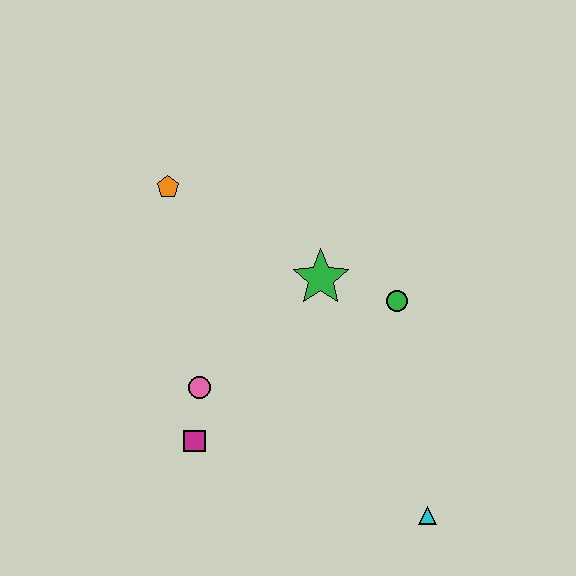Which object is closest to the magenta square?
The pink circle is closest to the magenta square.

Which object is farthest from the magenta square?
The orange pentagon is farthest from the magenta square.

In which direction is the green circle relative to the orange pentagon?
The green circle is to the right of the orange pentagon.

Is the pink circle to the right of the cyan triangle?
No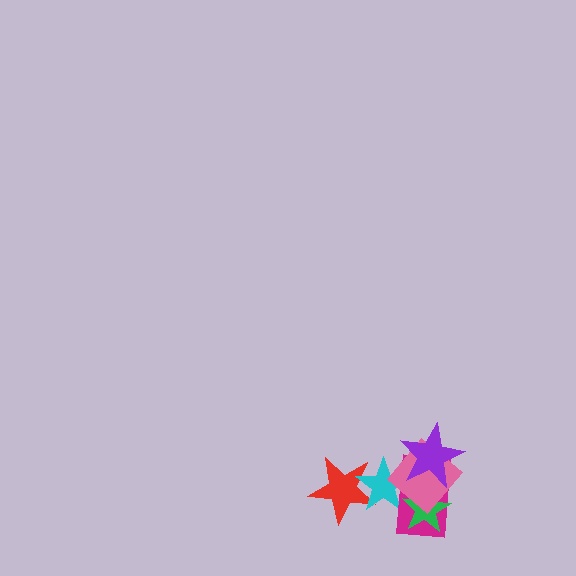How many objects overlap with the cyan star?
5 objects overlap with the cyan star.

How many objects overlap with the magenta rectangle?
4 objects overlap with the magenta rectangle.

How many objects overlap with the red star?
1 object overlaps with the red star.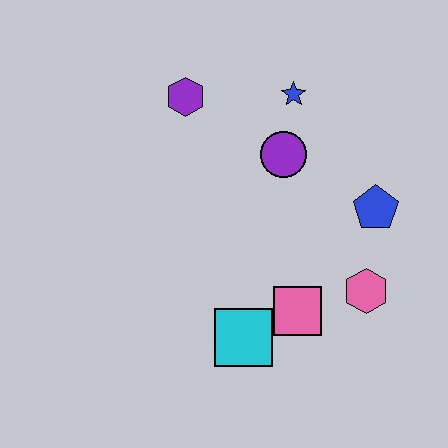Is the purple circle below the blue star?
Yes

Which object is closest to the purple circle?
The blue star is closest to the purple circle.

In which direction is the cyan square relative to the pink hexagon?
The cyan square is to the left of the pink hexagon.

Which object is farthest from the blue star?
The cyan square is farthest from the blue star.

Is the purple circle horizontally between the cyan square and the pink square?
Yes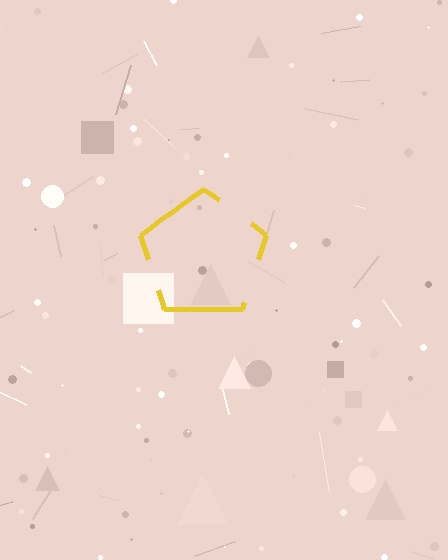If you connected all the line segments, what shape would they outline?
They would outline a pentagon.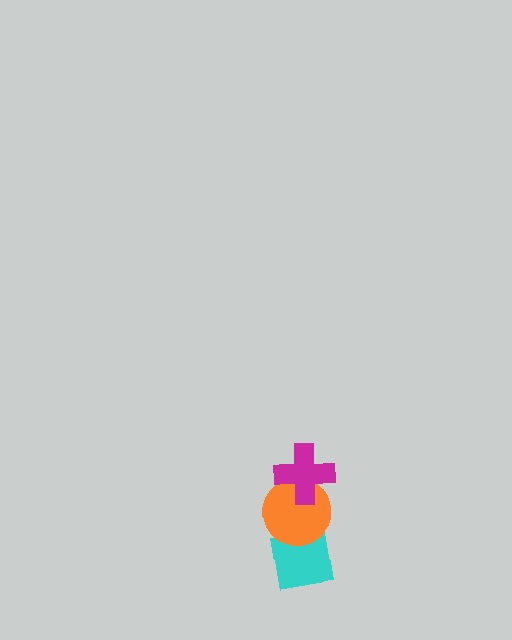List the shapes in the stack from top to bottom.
From top to bottom: the magenta cross, the orange circle, the cyan square.